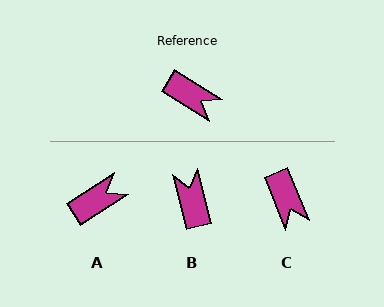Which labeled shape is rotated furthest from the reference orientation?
B, about 135 degrees away.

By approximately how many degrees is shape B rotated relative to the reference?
Approximately 135 degrees counter-clockwise.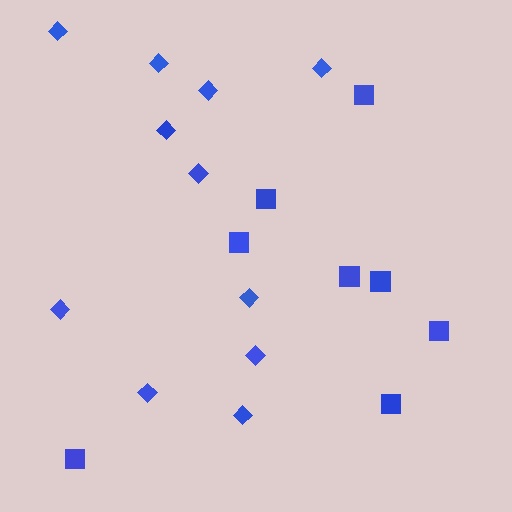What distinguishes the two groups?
There are 2 groups: one group of squares (8) and one group of diamonds (11).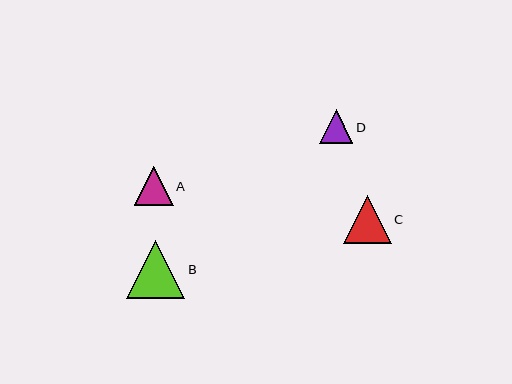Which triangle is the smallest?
Triangle D is the smallest with a size of approximately 34 pixels.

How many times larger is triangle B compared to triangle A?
Triangle B is approximately 1.5 times the size of triangle A.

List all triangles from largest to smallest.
From largest to smallest: B, C, A, D.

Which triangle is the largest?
Triangle B is the largest with a size of approximately 58 pixels.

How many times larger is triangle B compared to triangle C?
Triangle B is approximately 1.2 times the size of triangle C.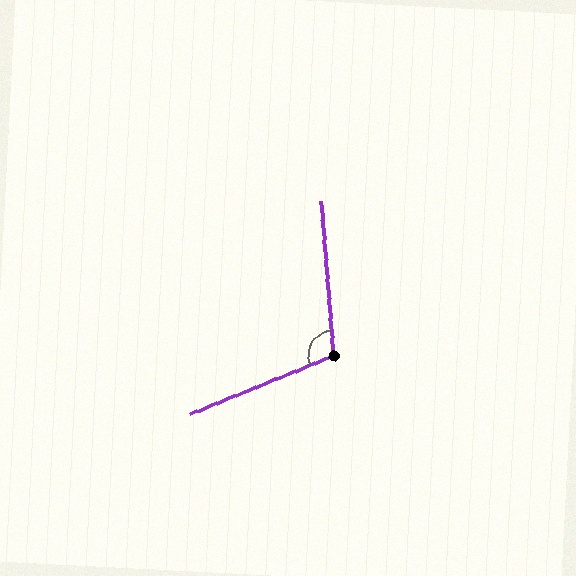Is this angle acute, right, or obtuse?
It is obtuse.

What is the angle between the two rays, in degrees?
Approximately 108 degrees.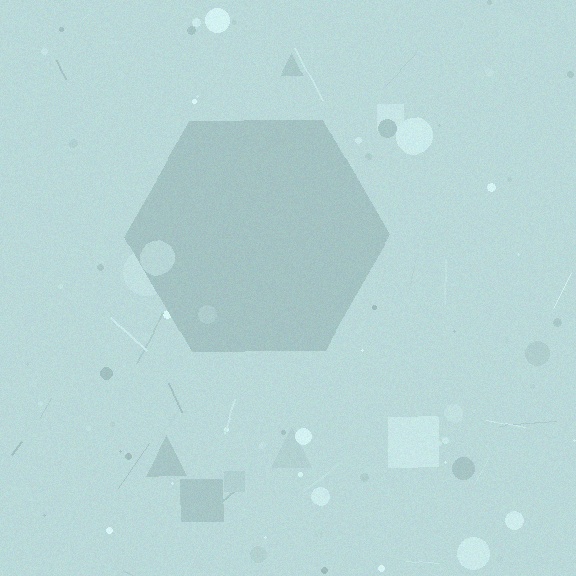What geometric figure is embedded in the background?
A hexagon is embedded in the background.